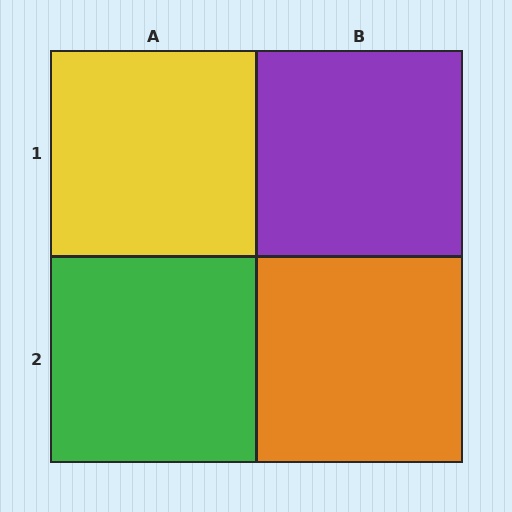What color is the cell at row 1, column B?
Purple.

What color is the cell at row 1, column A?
Yellow.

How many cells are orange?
1 cell is orange.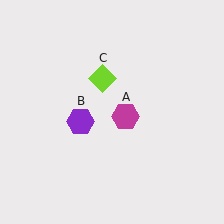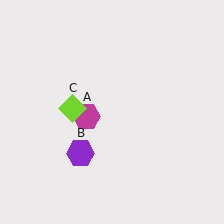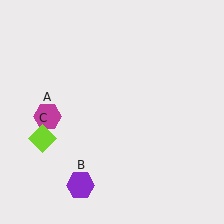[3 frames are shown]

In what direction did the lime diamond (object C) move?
The lime diamond (object C) moved down and to the left.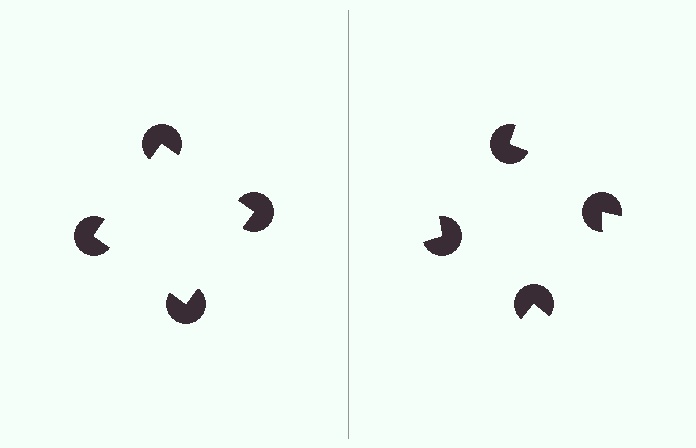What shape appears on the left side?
An illusory square.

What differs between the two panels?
The pac-man discs are positioned identically on both sides; only the wedge orientations differ. On the left they align to a square; on the right they are misaligned.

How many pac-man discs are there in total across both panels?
8 — 4 on each side.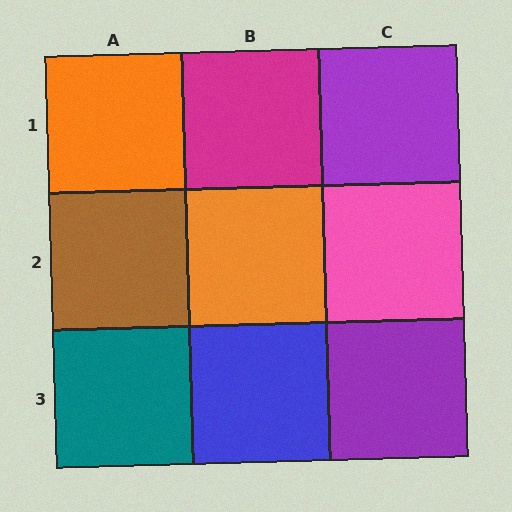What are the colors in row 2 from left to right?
Brown, orange, pink.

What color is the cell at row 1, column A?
Orange.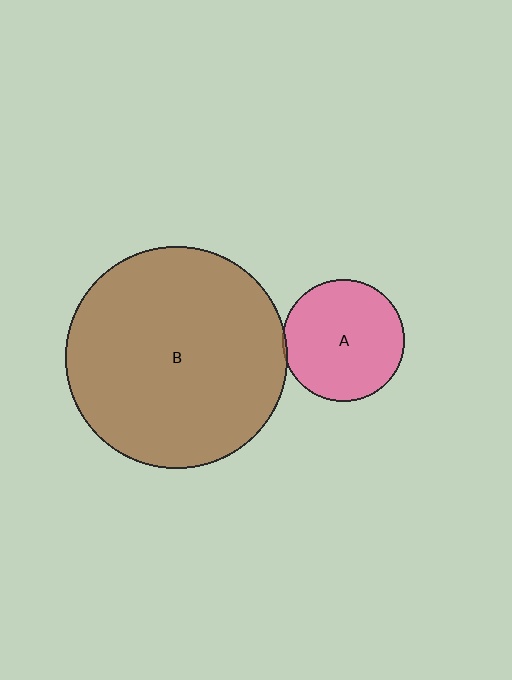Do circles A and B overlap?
Yes.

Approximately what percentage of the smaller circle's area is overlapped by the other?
Approximately 5%.